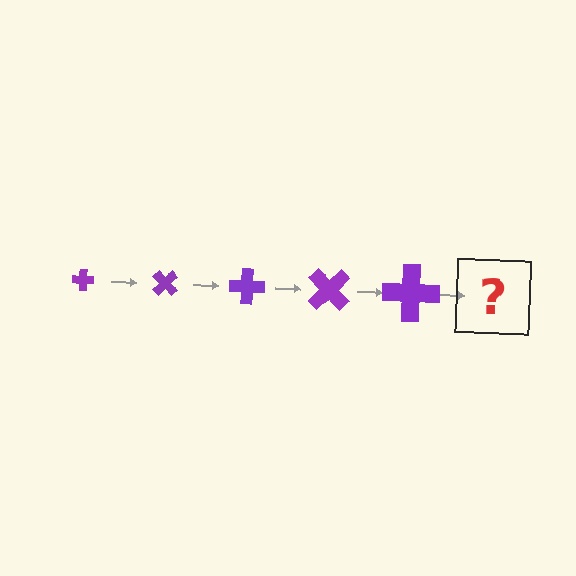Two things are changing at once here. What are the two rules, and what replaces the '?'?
The two rules are that the cross grows larger each step and it rotates 45 degrees each step. The '?' should be a cross, larger than the previous one and rotated 225 degrees from the start.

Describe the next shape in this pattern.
It should be a cross, larger than the previous one and rotated 225 degrees from the start.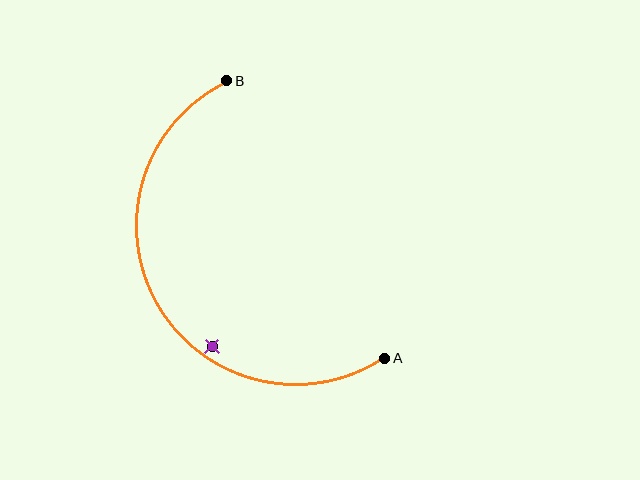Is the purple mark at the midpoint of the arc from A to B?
No — the purple mark does not lie on the arc at all. It sits slightly inside the curve.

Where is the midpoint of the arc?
The arc midpoint is the point on the curve farthest from the straight line joining A and B. It sits to the left of that line.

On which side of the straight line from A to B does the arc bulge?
The arc bulges to the left of the straight line connecting A and B.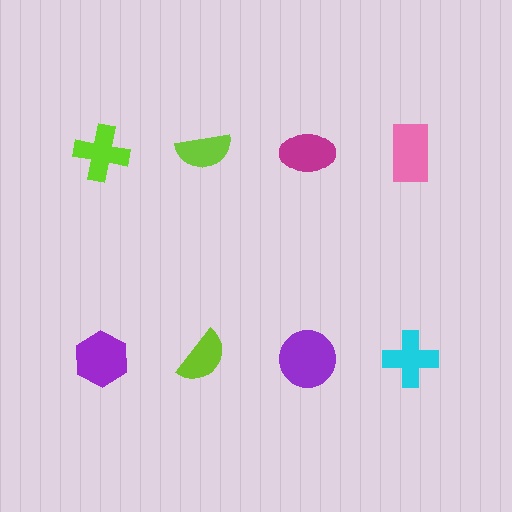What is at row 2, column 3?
A purple circle.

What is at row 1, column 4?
A pink rectangle.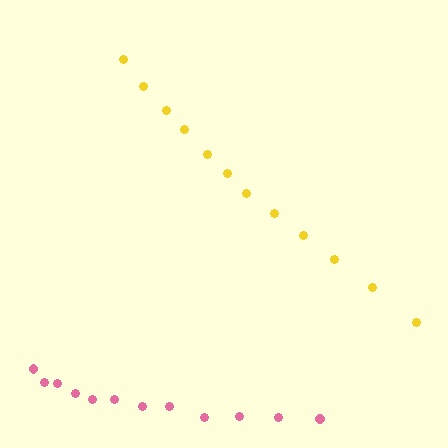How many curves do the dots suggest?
There are 2 distinct paths.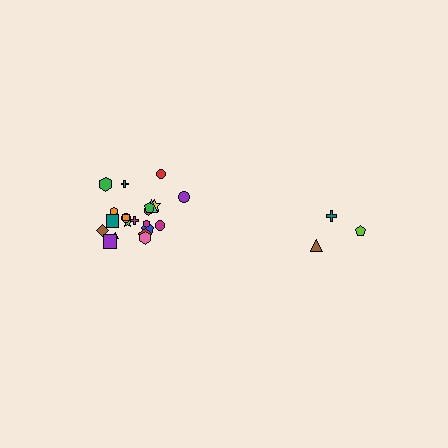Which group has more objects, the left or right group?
The left group.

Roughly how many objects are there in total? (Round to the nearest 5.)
Roughly 25 objects in total.